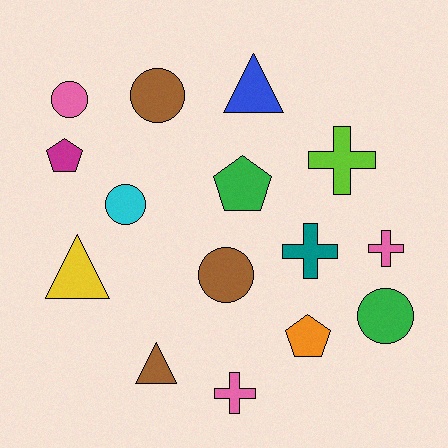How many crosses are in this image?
There are 4 crosses.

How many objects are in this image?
There are 15 objects.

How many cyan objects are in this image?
There is 1 cyan object.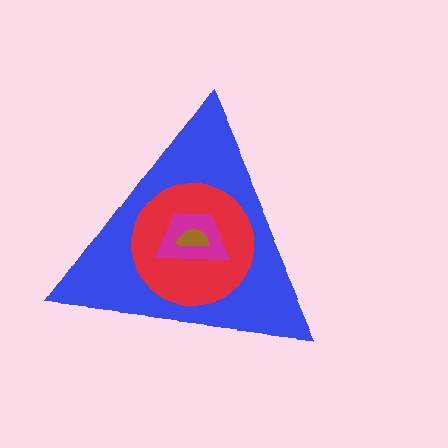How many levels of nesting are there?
4.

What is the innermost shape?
The brown semicircle.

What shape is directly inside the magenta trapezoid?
The brown semicircle.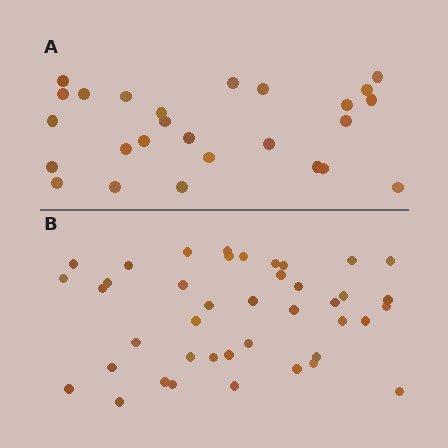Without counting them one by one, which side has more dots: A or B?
Region B (the bottom region) has more dots.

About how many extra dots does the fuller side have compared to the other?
Region B has approximately 15 more dots than region A.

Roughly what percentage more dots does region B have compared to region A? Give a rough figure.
About 60% more.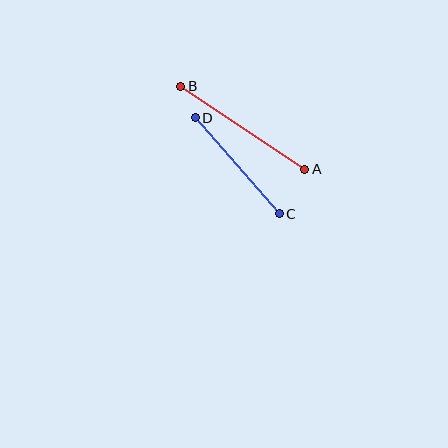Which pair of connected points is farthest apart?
Points A and B are farthest apart.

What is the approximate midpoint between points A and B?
The midpoint is at approximately (243, 128) pixels.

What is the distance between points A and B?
The distance is approximately 149 pixels.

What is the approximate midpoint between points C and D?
The midpoint is at approximately (237, 166) pixels.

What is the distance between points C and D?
The distance is approximately 127 pixels.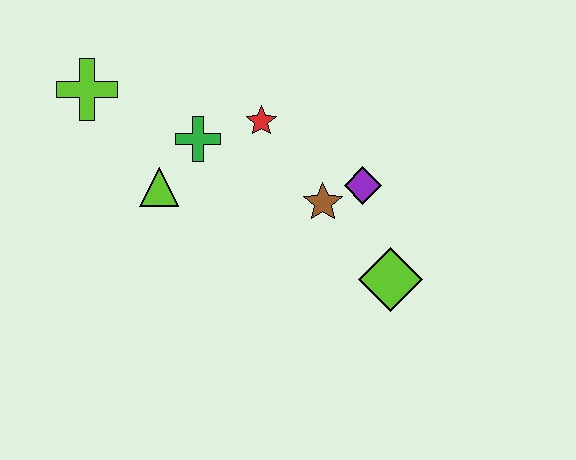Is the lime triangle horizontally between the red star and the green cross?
No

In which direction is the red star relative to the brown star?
The red star is above the brown star.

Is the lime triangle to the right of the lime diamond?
No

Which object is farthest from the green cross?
The lime diamond is farthest from the green cross.